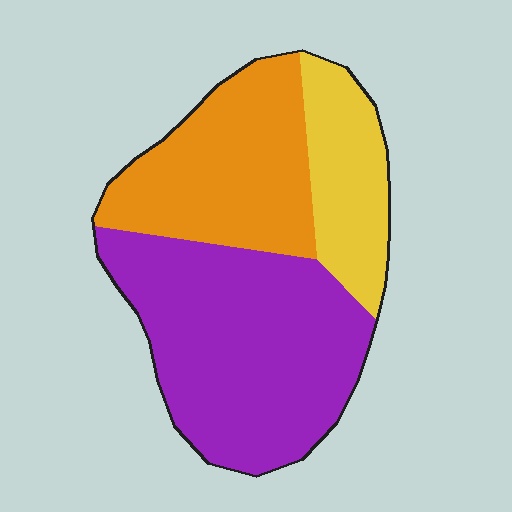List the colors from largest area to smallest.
From largest to smallest: purple, orange, yellow.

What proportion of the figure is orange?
Orange takes up about one third (1/3) of the figure.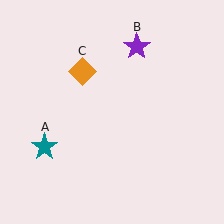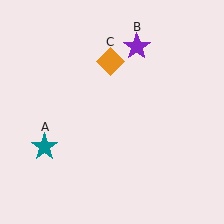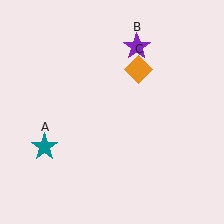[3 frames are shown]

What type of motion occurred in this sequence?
The orange diamond (object C) rotated clockwise around the center of the scene.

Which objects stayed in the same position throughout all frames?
Teal star (object A) and purple star (object B) remained stationary.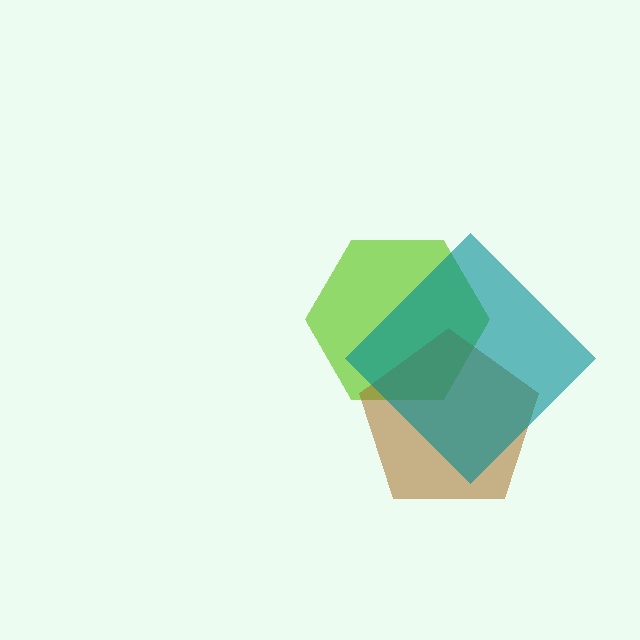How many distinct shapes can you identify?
There are 3 distinct shapes: a lime hexagon, a brown pentagon, a teal diamond.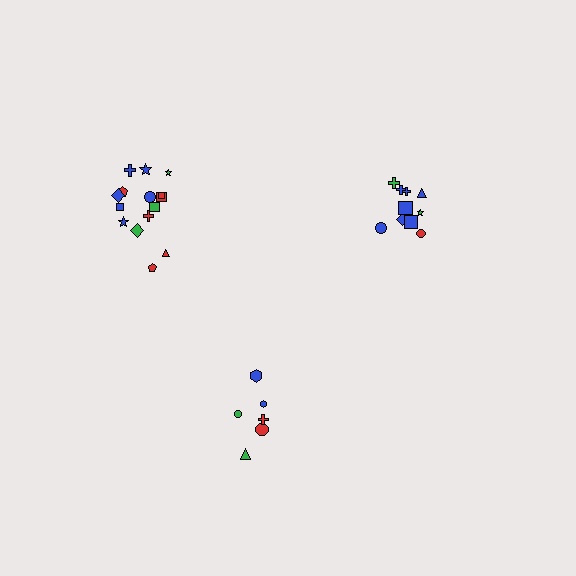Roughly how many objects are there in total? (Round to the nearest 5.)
Roughly 30 objects in total.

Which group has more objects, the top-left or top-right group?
The top-left group.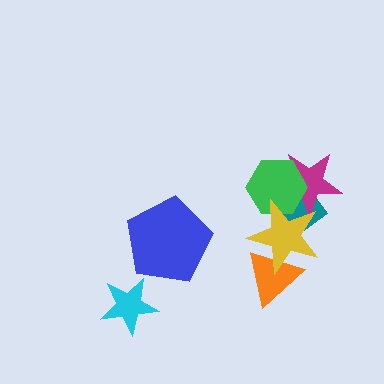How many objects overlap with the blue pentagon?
0 objects overlap with the blue pentagon.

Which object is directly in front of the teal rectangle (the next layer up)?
The magenta star is directly in front of the teal rectangle.